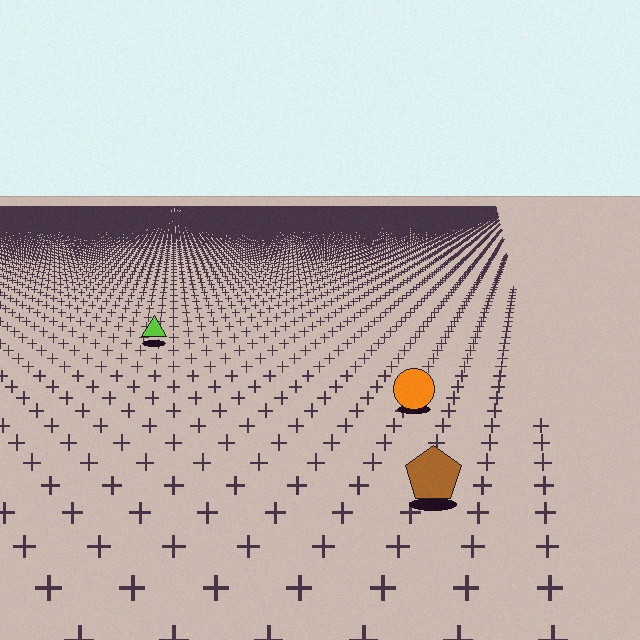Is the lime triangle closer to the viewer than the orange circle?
No. The orange circle is closer — you can tell from the texture gradient: the ground texture is coarser near it.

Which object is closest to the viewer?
The brown pentagon is closest. The texture marks near it are larger and more spread out.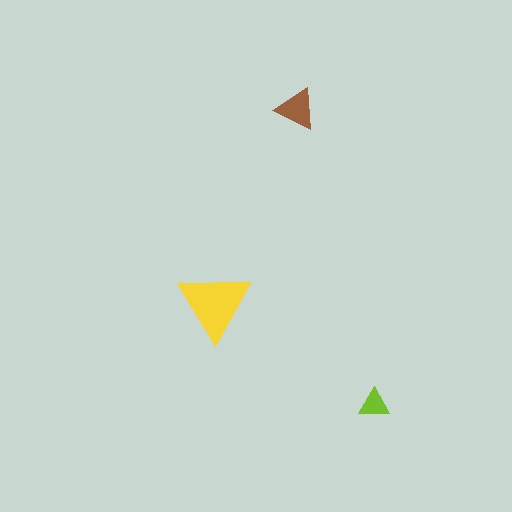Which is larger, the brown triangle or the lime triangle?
The brown one.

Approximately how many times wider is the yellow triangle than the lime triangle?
About 2.5 times wider.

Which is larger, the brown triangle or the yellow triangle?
The yellow one.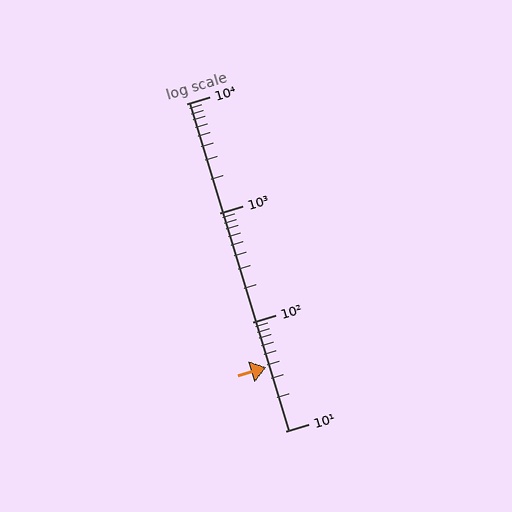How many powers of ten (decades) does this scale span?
The scale spans 3 decades, from 10 to 10000.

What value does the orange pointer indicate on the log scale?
The pointer indicates approximately 38.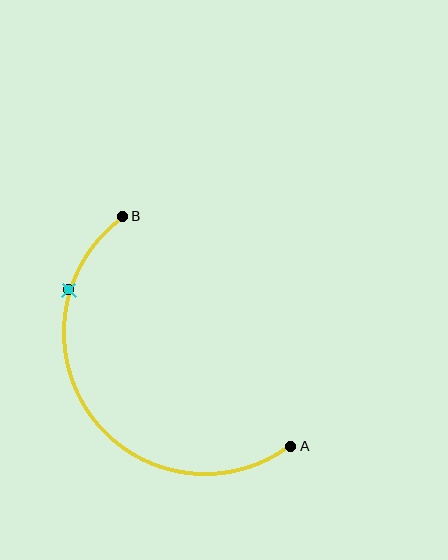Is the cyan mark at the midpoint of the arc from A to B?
No. The cyan mark lies on the arc but is closer to endpoint B. The arc midpoint would be at the point on the curve equidistant along the arc from both A and B.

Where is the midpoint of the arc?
The arc midpoint is the point on the curve farthest from the straight line joining A and B. It sits below and to the left of that line.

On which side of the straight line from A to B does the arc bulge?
The arc bulges below and to the left of the straight line connecting A and B.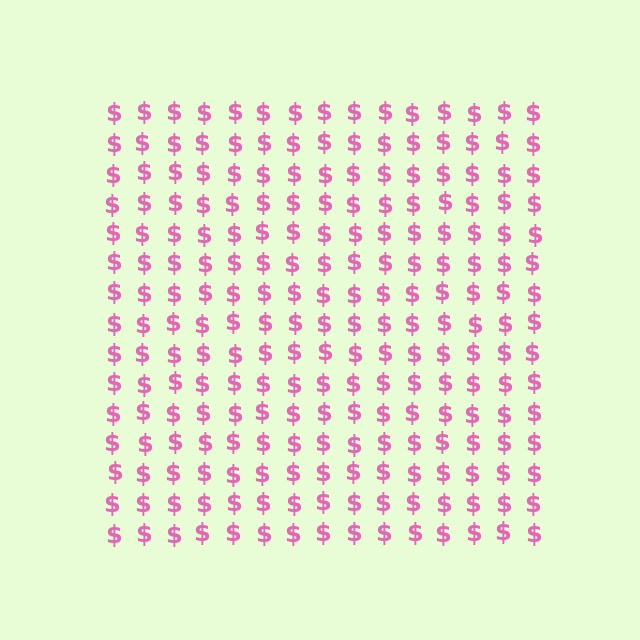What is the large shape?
The large shape is a square.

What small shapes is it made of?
It is made of small dollar signs.